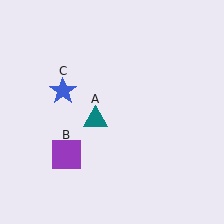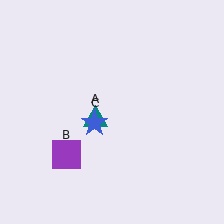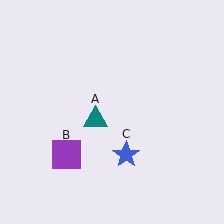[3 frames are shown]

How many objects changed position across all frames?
1 object changed position: blue star (object C).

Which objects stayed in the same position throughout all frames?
Teal triangle (object A) and purple square (object B) remained stationary.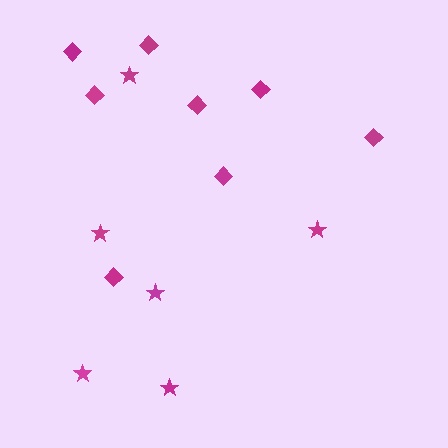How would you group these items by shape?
There are 2 groups: one group of diamonds (8) and one group of stars (6).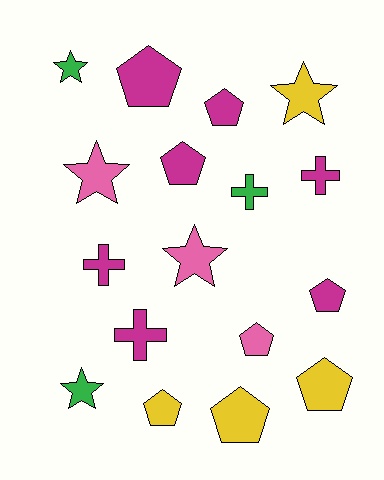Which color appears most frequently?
Magenta, with 7 objects.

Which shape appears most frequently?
Pentagon, with 8 objects.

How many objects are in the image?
There are 17 objects.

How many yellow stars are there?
There is 1 yellow star.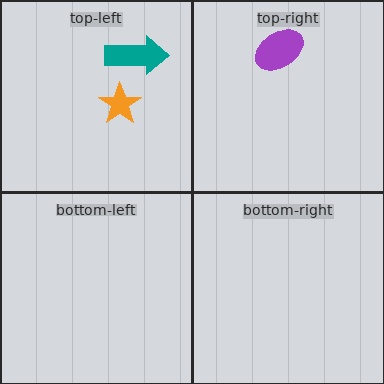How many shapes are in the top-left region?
2.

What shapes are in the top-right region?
The purple ellipse.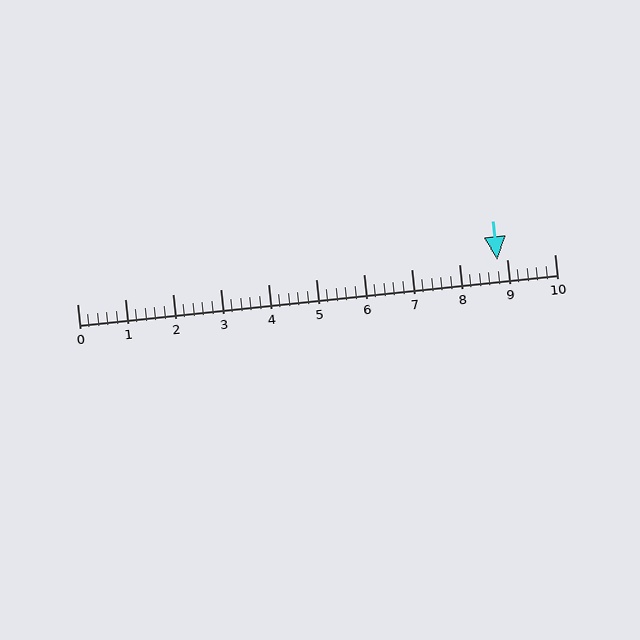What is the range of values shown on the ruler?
The ruler shows values from 0 to 10.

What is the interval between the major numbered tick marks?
The major tick marks are spaced 1 units apart.